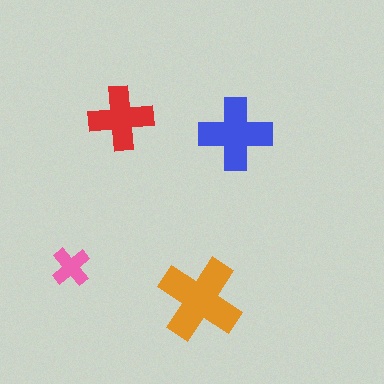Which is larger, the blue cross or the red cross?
The blue one.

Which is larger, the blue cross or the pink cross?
The blue one.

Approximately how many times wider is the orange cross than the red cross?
About 1.5 times wider.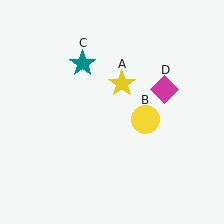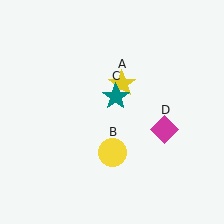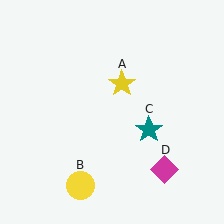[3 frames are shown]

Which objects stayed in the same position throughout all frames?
Yellow star (object A) remained stationary.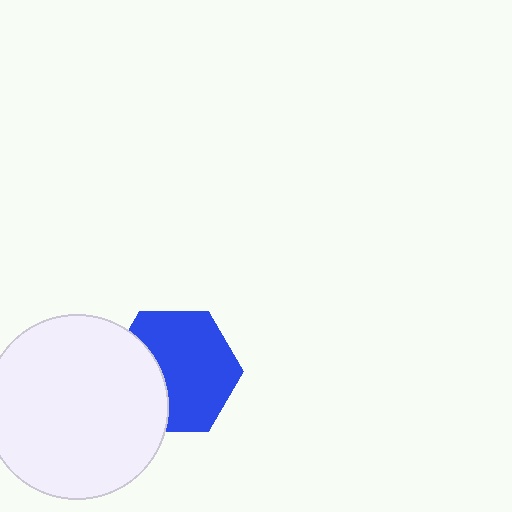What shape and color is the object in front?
The object in front is a white circle.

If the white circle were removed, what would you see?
You would see the complete blue hexagon.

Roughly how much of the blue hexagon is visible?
Most of it is visible (roughly 67%).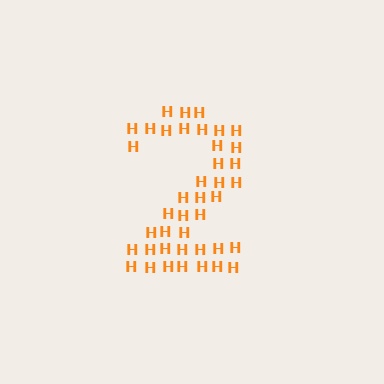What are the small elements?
The small elements are letter H's.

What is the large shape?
The large shape is the digit 2.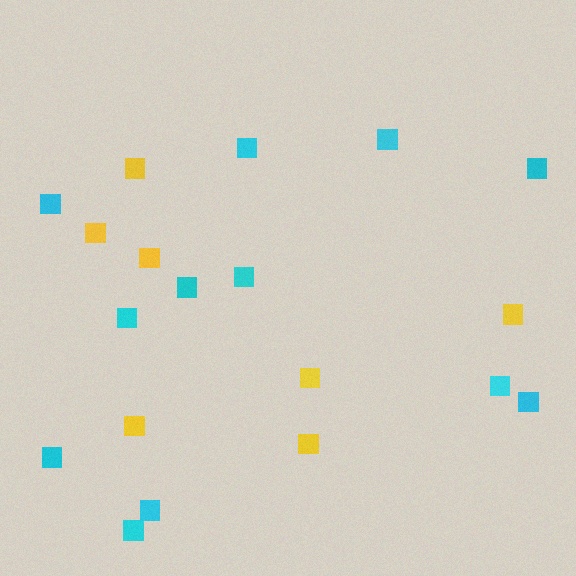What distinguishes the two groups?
There are 2 groups: one group of yellow squares (7) and one group of cyan squares (12).